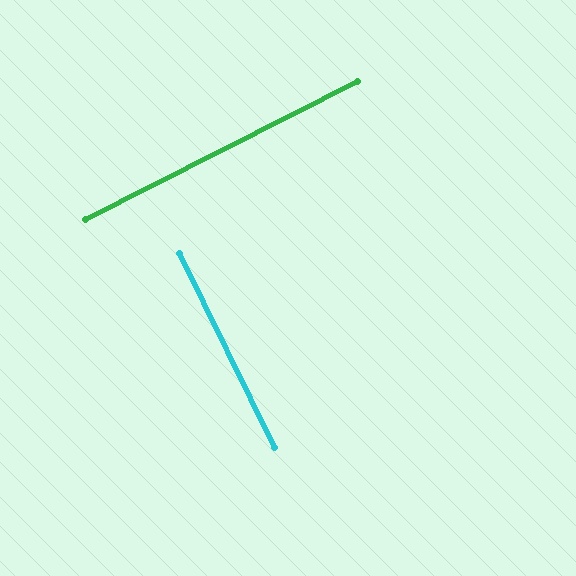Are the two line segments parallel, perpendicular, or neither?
Perpendicular — they meet at approximately 89°.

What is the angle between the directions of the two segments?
Approximately 89 degrees.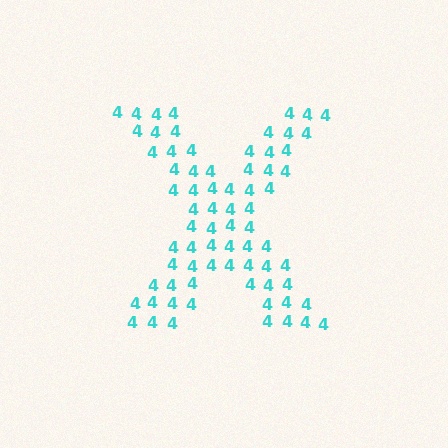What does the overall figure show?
The overall figure shows the letter X.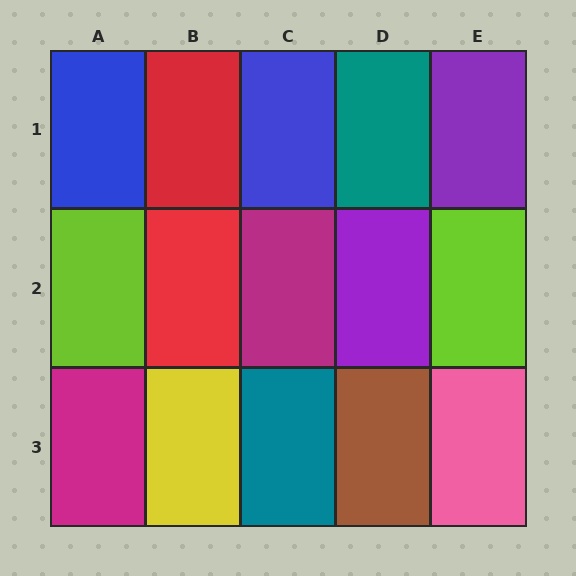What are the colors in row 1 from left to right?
Blue, red, blue, teal, purple.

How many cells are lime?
2 cells are lime.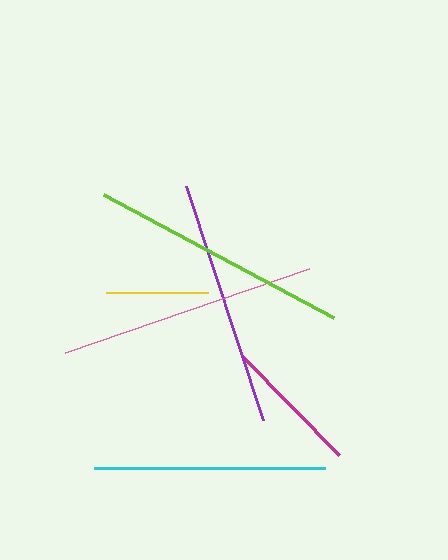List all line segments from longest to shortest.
From longest to shortest: lime, pink, purple, cyan, magenta, yellow.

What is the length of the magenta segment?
The magenta segment is approximately 138 pixels long.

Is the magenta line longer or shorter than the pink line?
The pink line is longer than the magenta line.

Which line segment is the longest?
The lime line is the longest at approximately 261 pixels.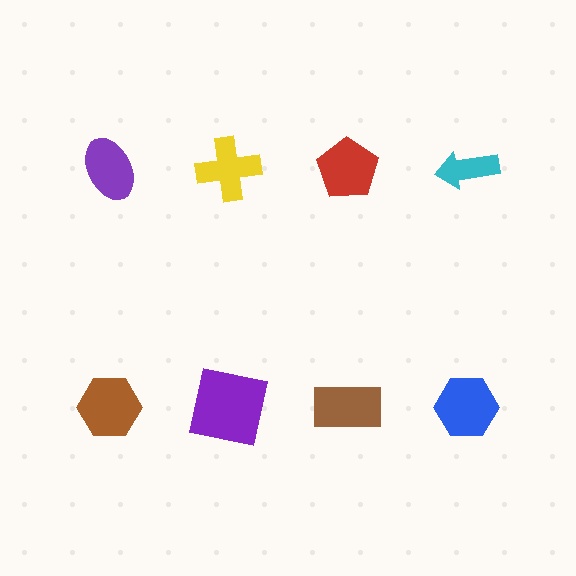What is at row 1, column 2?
A yellow cross.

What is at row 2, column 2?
A purple square.